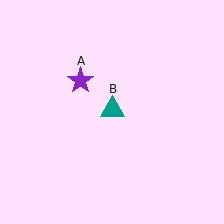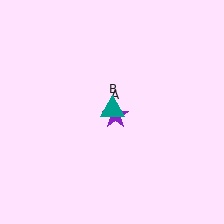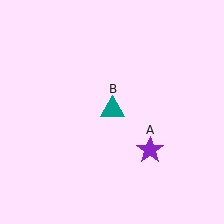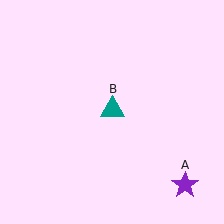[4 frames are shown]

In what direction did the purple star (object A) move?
The purple star (object A) moved down and to the right.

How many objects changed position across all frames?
1 object changed position: purple star (object A).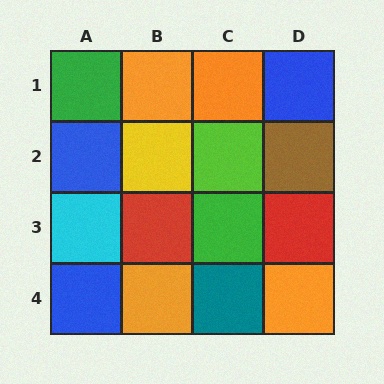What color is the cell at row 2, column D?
Brown.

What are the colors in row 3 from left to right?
Cyan, red, green, red.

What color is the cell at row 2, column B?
Yellow.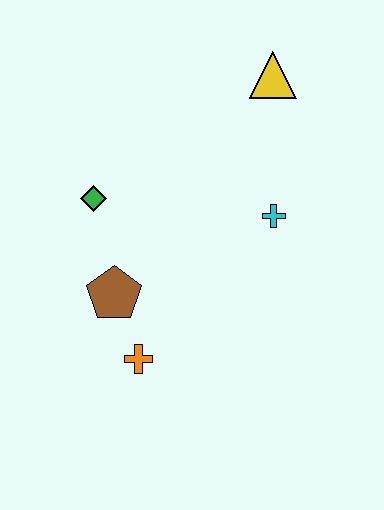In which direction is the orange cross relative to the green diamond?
The orange cross is below the green diamond.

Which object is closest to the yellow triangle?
The cyan cross is closest to the yellow triangle.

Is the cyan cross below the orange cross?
No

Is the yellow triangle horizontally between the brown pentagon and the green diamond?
No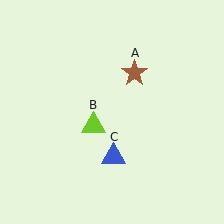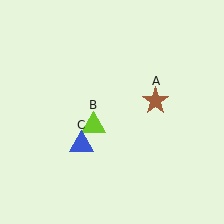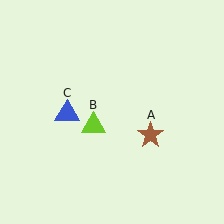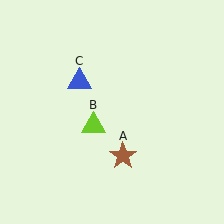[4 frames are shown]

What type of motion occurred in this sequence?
The brown star (object A), blue triangle (object C) rotated clockwise around the center of the scene.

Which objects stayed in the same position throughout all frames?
Lime triangle (object B) remained stationary.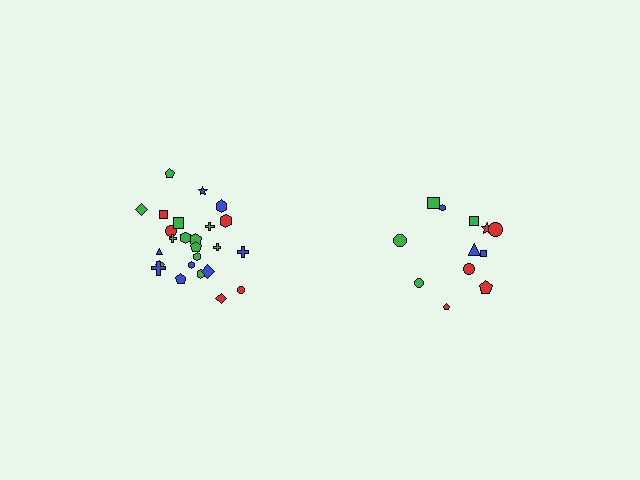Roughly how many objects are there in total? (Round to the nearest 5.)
Roughly 35 objects in total.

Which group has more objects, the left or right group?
The left group.